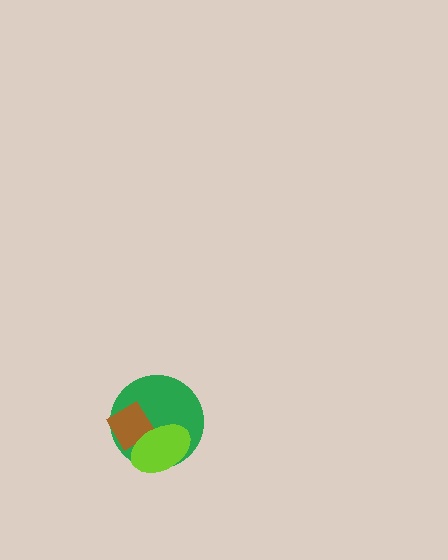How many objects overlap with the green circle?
2 objects overlap with the green circle.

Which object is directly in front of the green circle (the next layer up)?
The brown diamond is directly in front of the green circle.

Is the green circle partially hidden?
Yes, it is partially covered by another shape.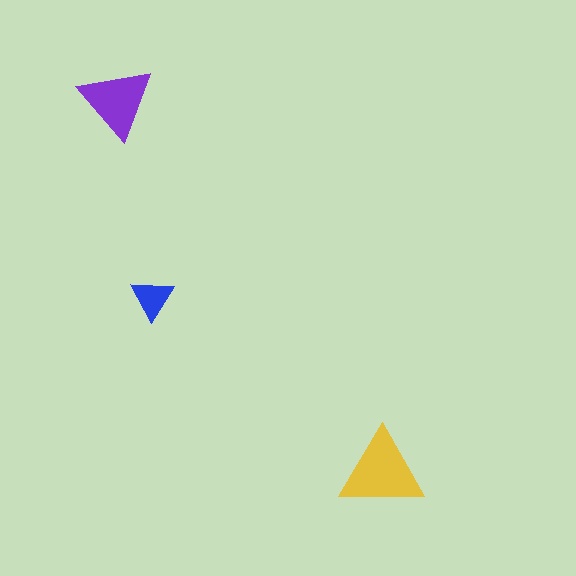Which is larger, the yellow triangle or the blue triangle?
The yellow one.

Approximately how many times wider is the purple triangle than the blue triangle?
About 1.5 times wider.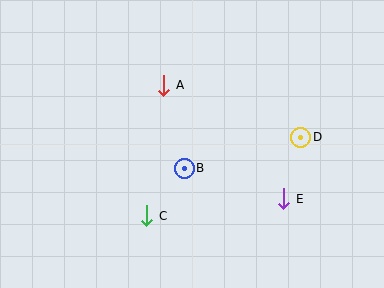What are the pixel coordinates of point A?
Point A is at (164, 85).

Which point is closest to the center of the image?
Point B at (184, 168) is closest to the center.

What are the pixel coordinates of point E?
Point E is at (284, 199).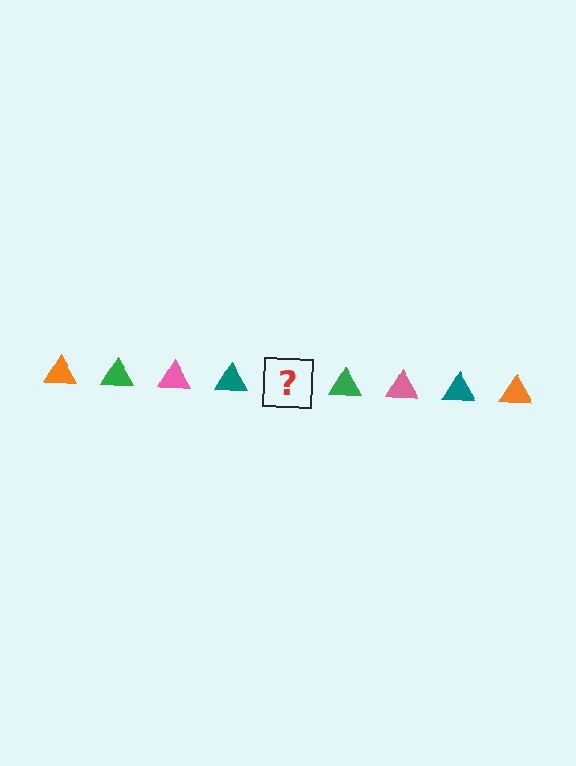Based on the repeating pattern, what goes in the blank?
The blank should be an orange triangle.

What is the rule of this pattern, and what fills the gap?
The rule is that the pattern cycles through orange, green, pink, teal triangles. The gap should be filled with an orange triangle.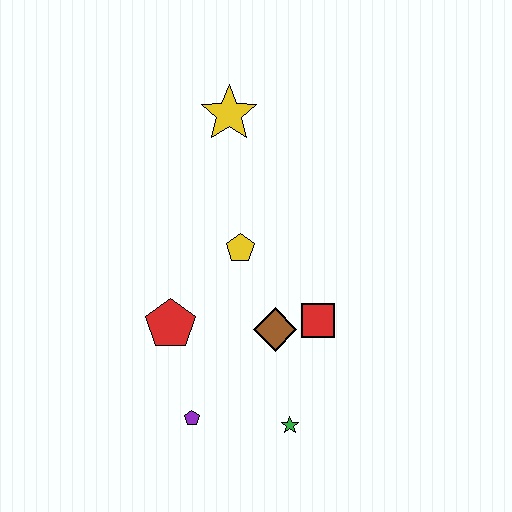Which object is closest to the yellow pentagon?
The brown diamond is closest to the yellow pentagon.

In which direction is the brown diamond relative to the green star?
The brown diamond is above the green star.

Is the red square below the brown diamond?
No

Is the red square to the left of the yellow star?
No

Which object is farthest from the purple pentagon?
The yellow star is farthest from the purple pentagon.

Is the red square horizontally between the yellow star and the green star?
No